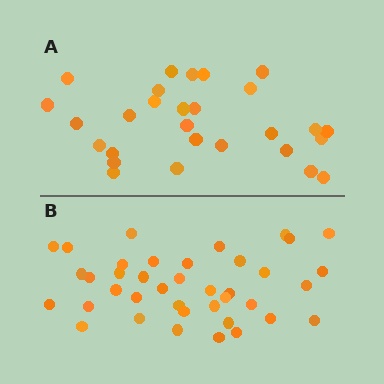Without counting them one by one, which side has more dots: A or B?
Region B (the bottom region) has more dots.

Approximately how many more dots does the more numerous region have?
Region B has roughly 12 or so more dots than region A.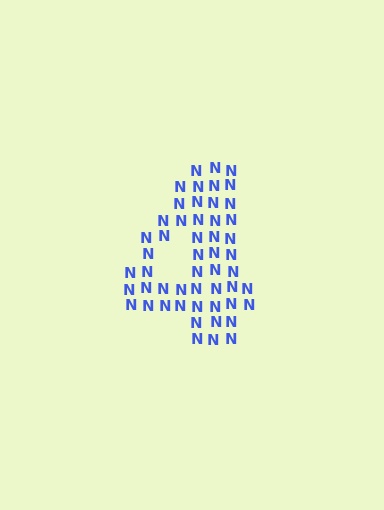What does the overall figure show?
The overall figure shows the digit 4.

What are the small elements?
The small elements are letter N's.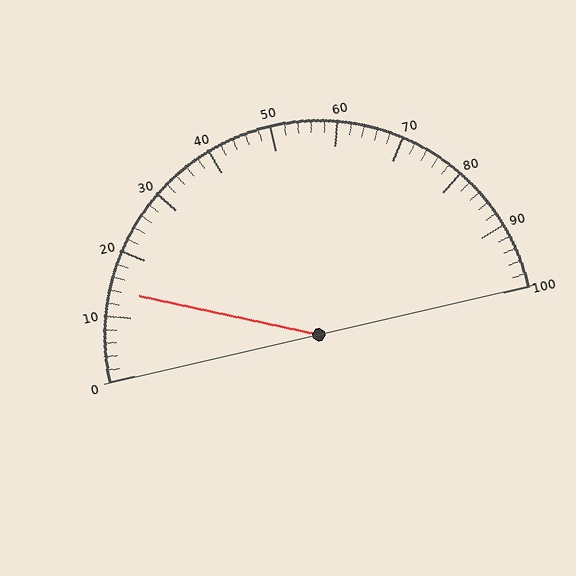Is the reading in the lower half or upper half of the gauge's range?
The reading is in the lower half of the range (0 to 100).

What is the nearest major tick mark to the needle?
The nearest major tick mark is 10.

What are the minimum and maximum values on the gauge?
The gauge ranges from 0 to 100.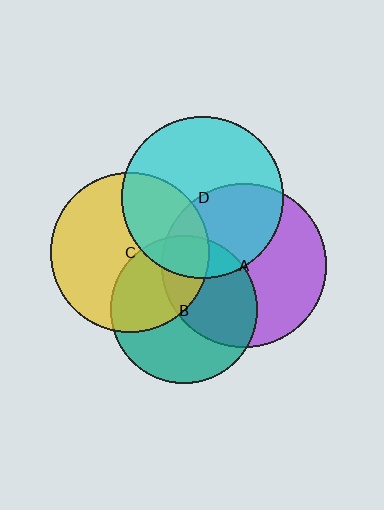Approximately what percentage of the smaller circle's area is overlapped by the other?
Approximately 45%.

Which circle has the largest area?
Circle A (purple).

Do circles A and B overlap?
Yes.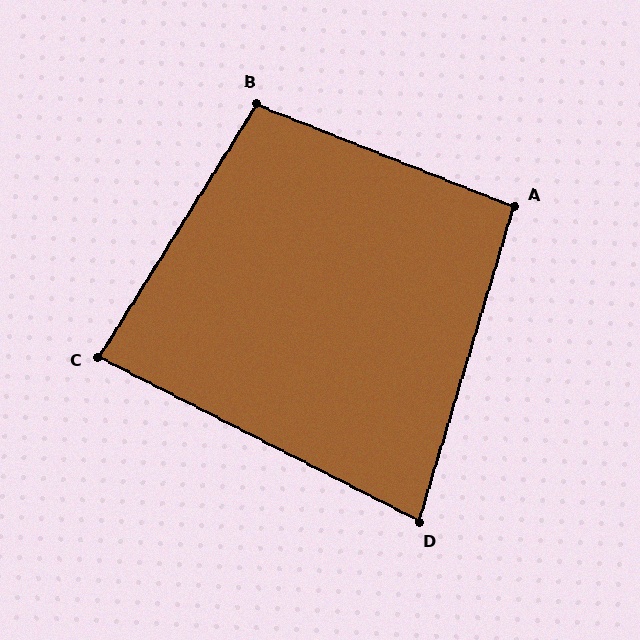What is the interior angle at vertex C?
Approximately 85 degrees (approximately right).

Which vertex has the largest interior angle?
B, at approximately 100 degrees.